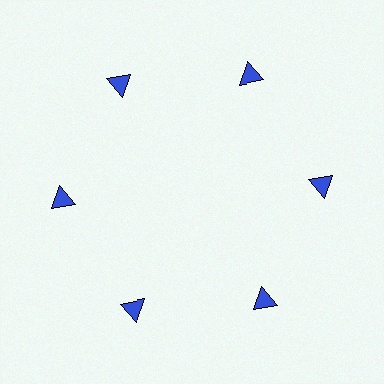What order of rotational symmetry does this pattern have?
This pattern has 6-fold rotational symmetry.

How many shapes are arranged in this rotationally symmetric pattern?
There are 6 shapes, arranged in 6 groups of 1.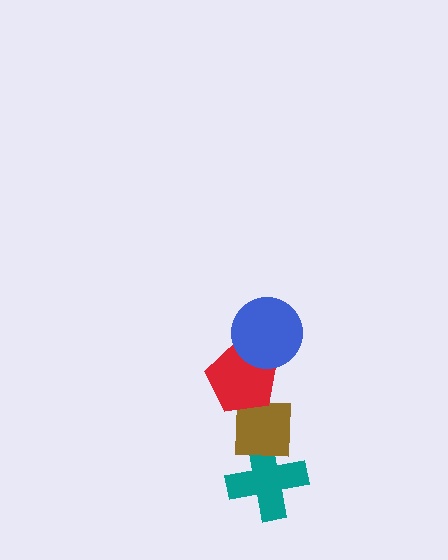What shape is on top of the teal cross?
The brown square is on top of the teal cross.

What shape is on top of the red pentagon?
The blue circle is on top of the red pentagon.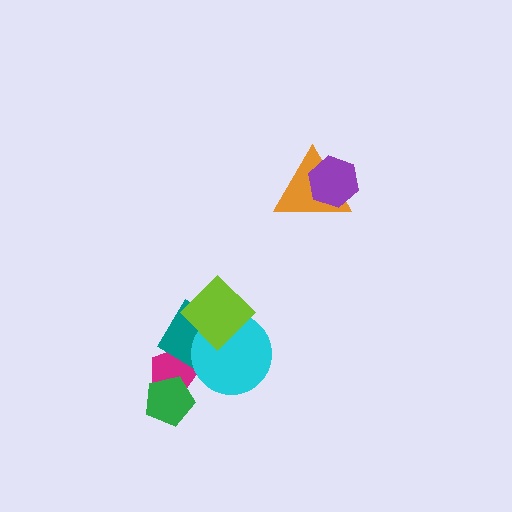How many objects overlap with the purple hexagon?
1 object overlaps with the purple hexagon.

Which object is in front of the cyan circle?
The lime diamond is in front of the cyan circle.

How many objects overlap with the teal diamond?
3 objects overlap with the teal diamond.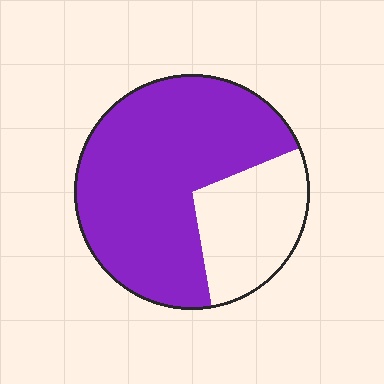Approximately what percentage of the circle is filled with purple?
Approximately 70%.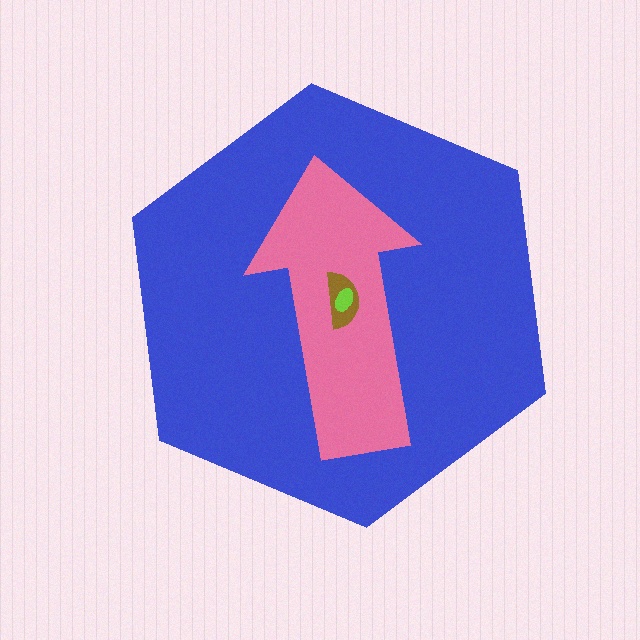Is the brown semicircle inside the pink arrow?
Yes.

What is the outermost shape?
The blue hexagon.